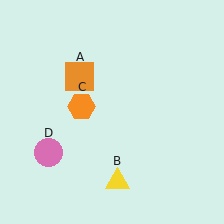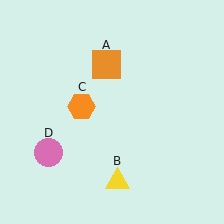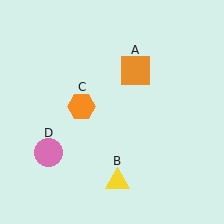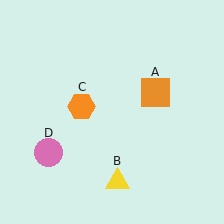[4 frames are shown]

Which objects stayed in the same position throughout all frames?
Yellow triangle (object B) and orange hexagon (object C) and pink circle (object D) remained stationary.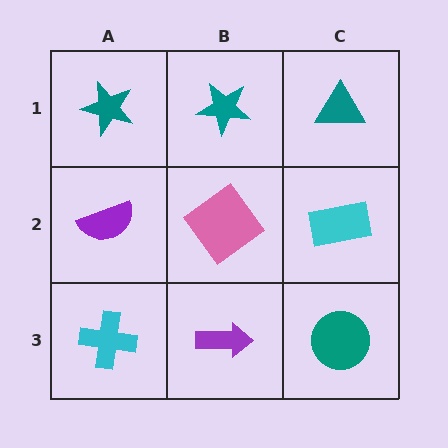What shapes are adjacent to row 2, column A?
A teal star (row 1, column A), a cyan cross (row 3, column A), a pink diamond (row 2, column B).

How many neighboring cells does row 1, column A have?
2.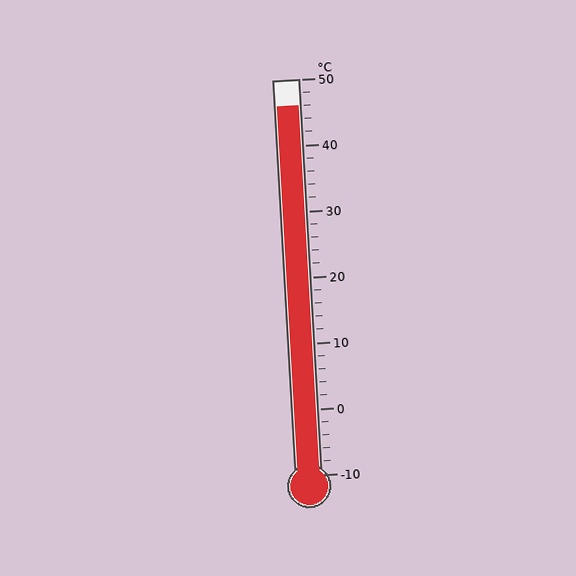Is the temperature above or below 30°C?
The temperature is above 30°C.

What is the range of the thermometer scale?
The thermometer scale ranges from -10°C to 50°C.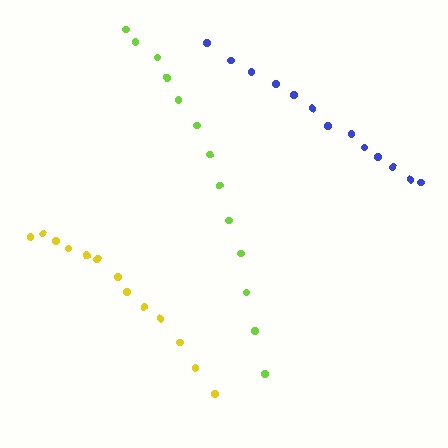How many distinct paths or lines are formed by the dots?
There are 3 distinct paths.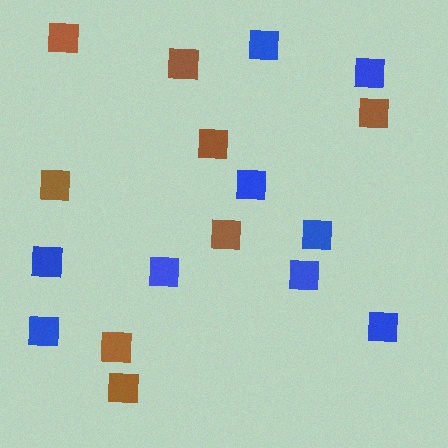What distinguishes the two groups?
There are 2 groups: one group of blue squares (9) and one group of brown squares (8).